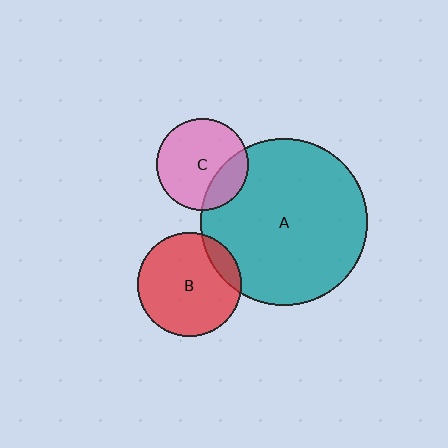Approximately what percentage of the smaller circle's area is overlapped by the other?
Approximately 25%.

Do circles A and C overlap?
Yes.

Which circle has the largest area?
Circle A (teal).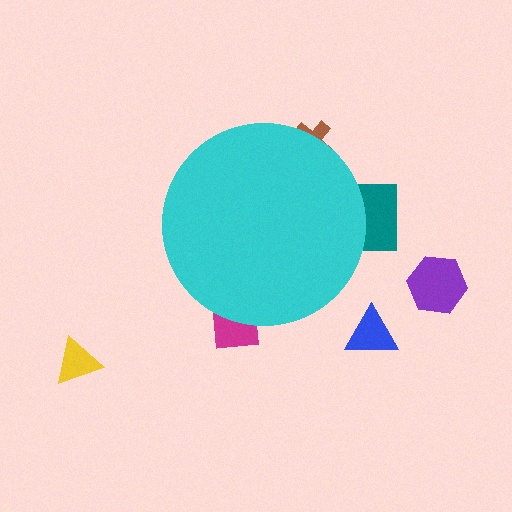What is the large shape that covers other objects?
A cyan circle.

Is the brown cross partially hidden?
Yes, the brown cross is partially hidden behind the cyan circle.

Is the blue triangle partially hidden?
No, the blue triangle is fully visible.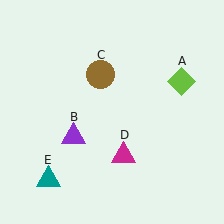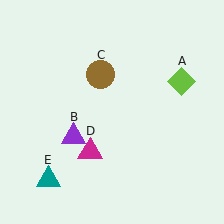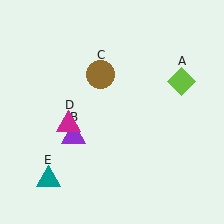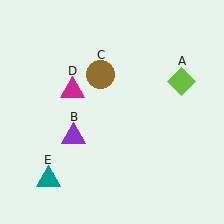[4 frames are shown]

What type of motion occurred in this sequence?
The magenta triangle (object D) rotated clockwise around the center of the scene.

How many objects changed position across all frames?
1 object changed position: magenta triangle (object D).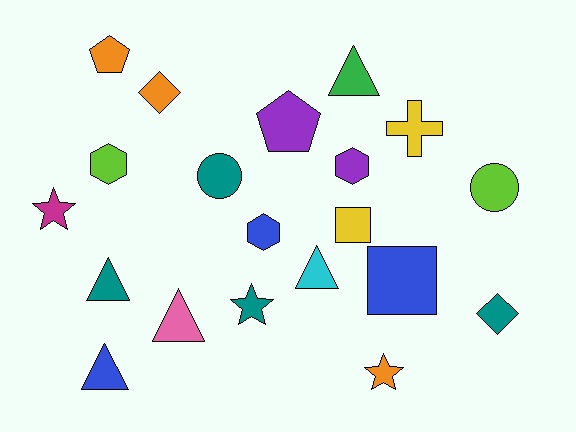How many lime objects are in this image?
There are 2 lime objects.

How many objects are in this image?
There are 20 objects.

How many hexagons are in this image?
There are 3 hexagons.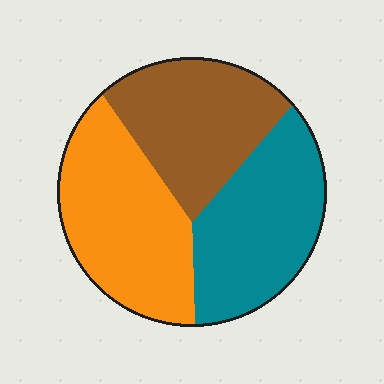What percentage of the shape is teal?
Teal covers roughly 35% of the shape.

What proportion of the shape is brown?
Brown takes up between a sixth and a third of the shape.